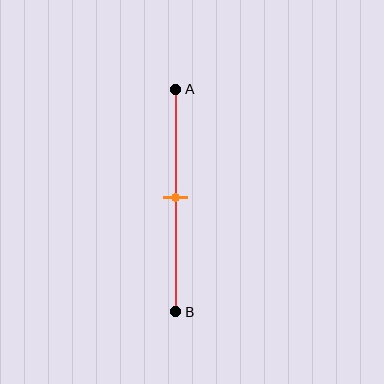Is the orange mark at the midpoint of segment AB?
Yes, the mark is approximately at the midpoint.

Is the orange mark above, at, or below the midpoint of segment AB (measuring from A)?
The orange mark is approximately at the midpoint of segment AB.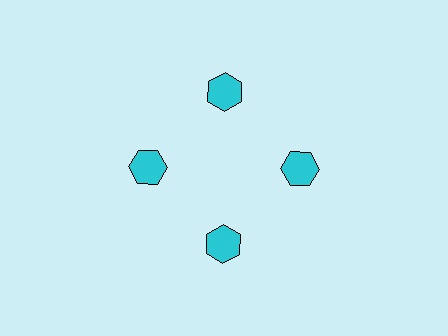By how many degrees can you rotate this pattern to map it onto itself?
The pattern maps onto itself every 90 degrees of rotation.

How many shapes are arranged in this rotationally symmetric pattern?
There are 4 shapes, arranged in 4 groups of 1.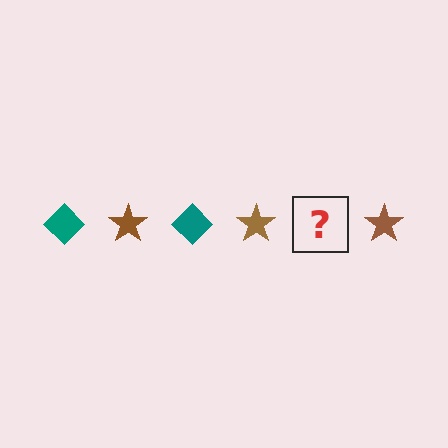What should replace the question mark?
The question mark should be replaced with a teal diamond.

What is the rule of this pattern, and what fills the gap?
The rule is that the pattern alternates between teal diamond and brown star. The gap should be filled with a teal diamond.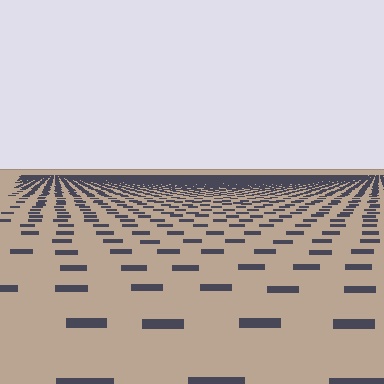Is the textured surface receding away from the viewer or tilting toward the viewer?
The surface is receding away from the viewer. Texture elements get smaller and denser toward the top.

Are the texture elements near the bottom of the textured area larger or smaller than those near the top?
Larger. Near the bottom, elements are closer to the viewer and appear at a bigger on-screen size.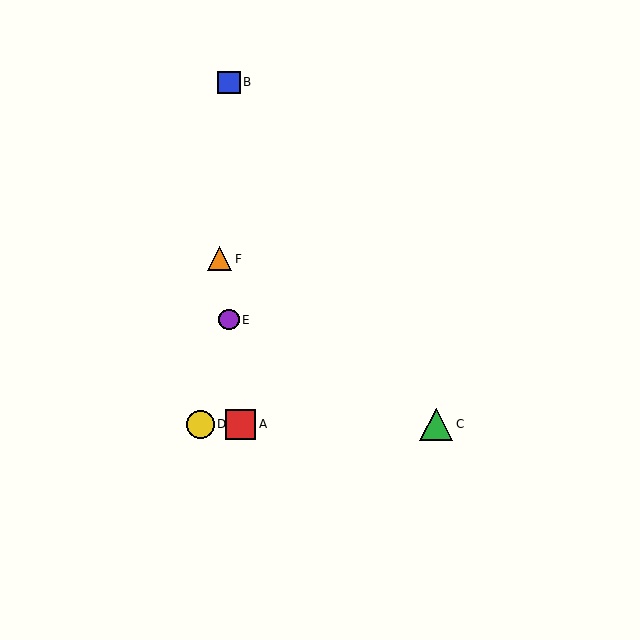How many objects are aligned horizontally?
3 objects (A, C, D) are aligned horizontally.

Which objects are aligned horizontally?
Objects A, C, D are aligned horizontally.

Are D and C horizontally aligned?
Yes, both are at y≈424.